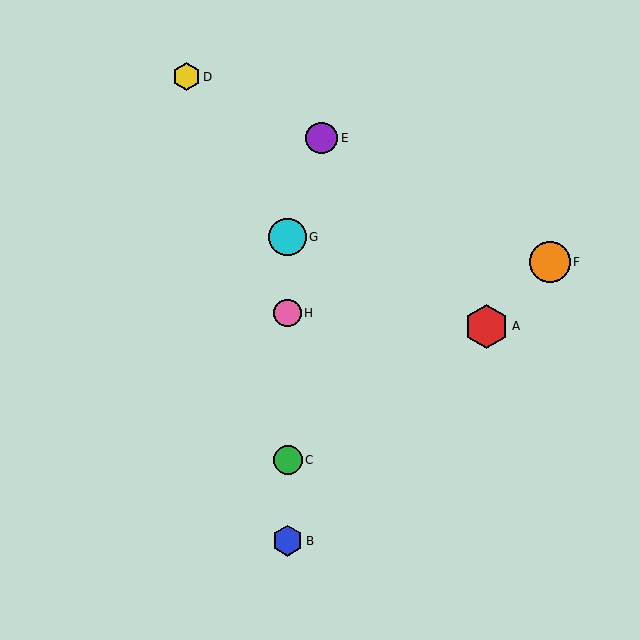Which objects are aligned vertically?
Objects B, C, G, H are aligned vertically.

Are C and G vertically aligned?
Yes, both are at x≈288.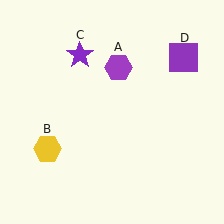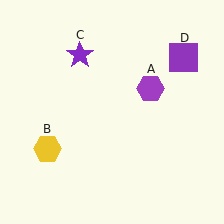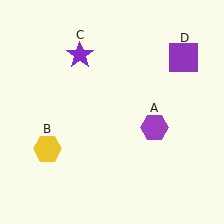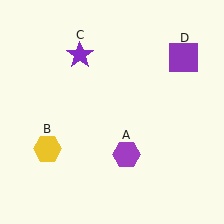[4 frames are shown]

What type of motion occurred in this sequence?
The purple hexagon (object A) rotated clockwise around the center of the scene.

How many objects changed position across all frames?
1 object changed position: purple hexagon (object A).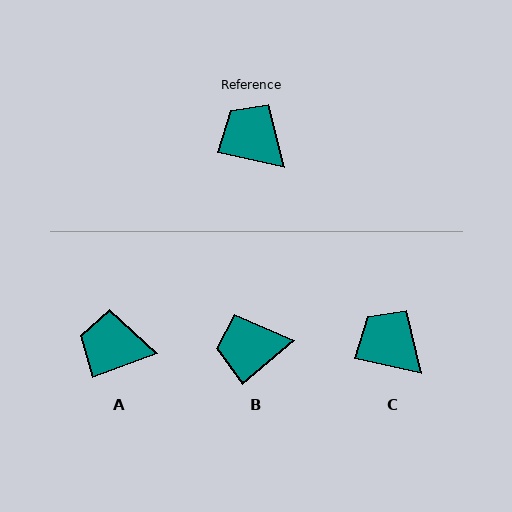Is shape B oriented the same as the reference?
No, it is off by about 52 degrees.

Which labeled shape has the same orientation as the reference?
C.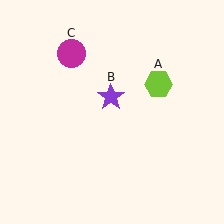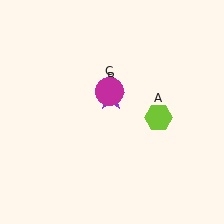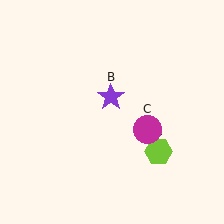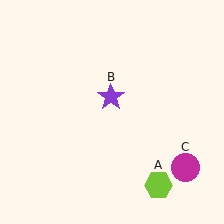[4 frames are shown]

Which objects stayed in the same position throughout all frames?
Purple star (object B) remained stationary.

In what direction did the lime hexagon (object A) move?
The lime hexagon (object A) moved down.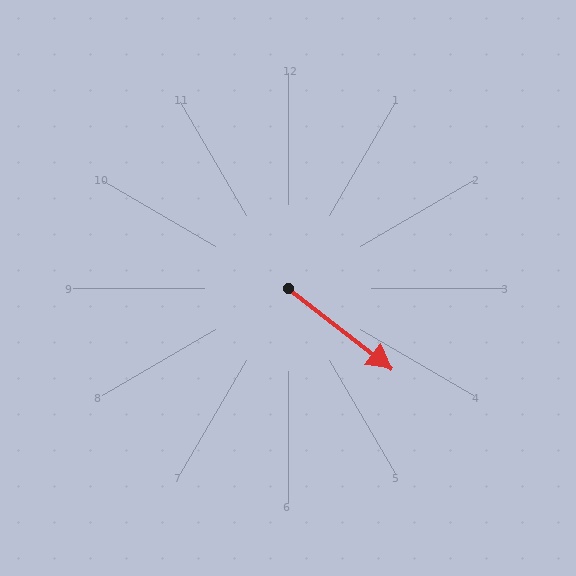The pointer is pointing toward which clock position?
Roughly 4 o'clock.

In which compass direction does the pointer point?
Southeast.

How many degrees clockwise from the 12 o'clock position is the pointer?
Approximately 128 degrees.